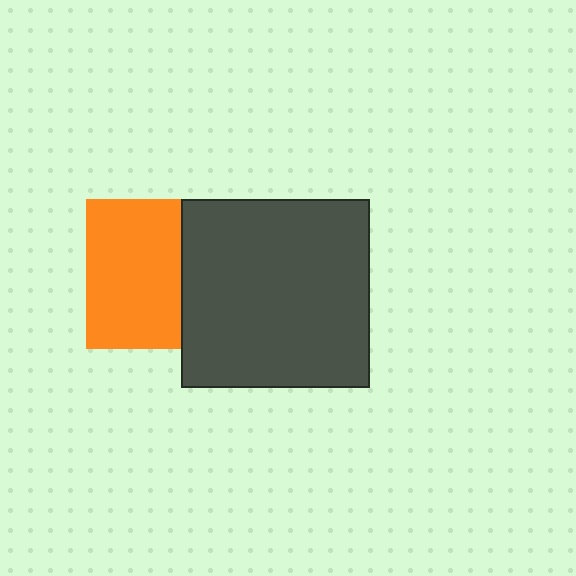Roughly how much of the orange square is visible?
About half of it is visible (roughly 64%).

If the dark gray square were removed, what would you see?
You would see the complete orange square.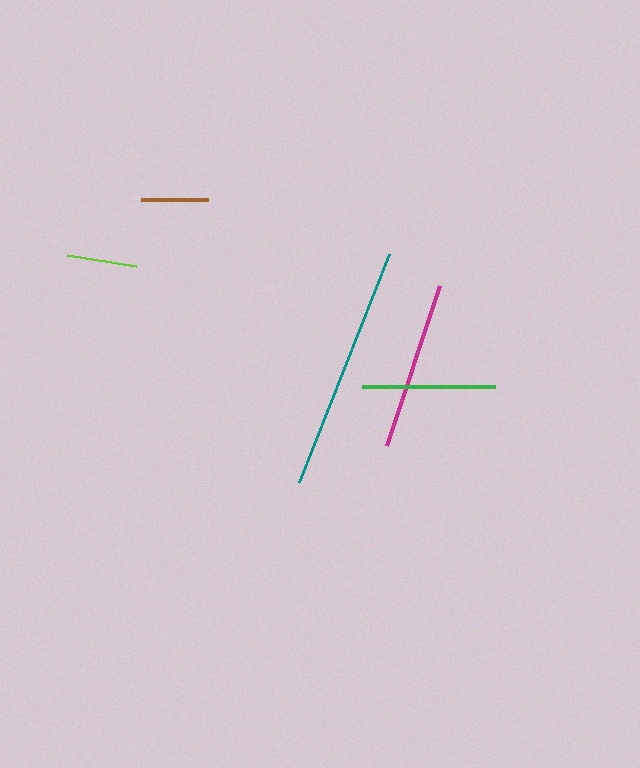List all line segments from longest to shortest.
From longest to shortest: teal, magenta, green, lime, brown.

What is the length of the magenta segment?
The magenta segment is approximately 168 pixels long.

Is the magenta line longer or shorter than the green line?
The magenta line is longer than the green line.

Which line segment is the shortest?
The brown line is the shortest at approximately 68 pixels.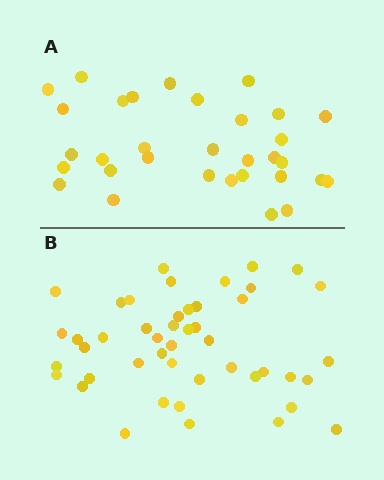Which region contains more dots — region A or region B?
Region B (the bottom region) has more dots.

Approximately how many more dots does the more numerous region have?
Region B has approximately 15 more dots than region A.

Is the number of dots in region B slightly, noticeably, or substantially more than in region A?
Region B has noticeably more, but not dramatically so. The ratio is roughly 1.4 to 1.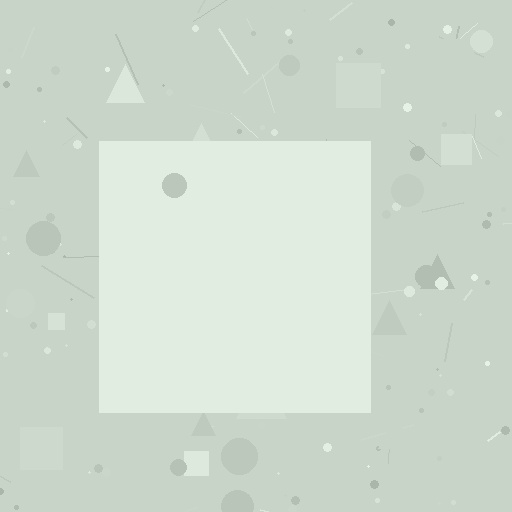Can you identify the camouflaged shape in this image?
The camouflaged shape is a square.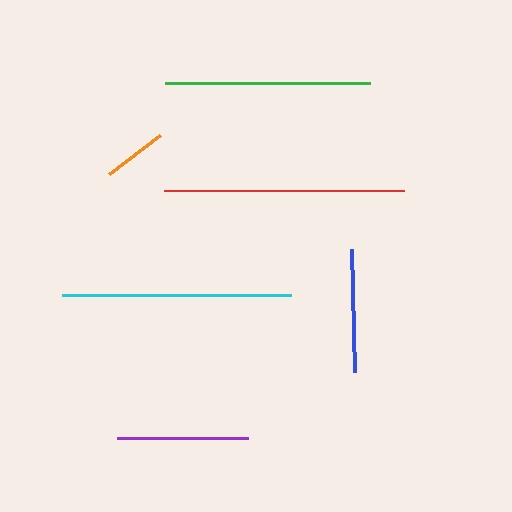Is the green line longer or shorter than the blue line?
The green line is longer than the blue line.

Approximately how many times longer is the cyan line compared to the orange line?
The cyan line is approximately 3.6 times the length of the orange line.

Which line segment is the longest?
The red line is the longest at approximately 240 pixels.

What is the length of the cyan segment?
The cyan segment is approximately 229 pixels long.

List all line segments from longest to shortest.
From longest to shortest: red, cyan, green, purple, blue, orange.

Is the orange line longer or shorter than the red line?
The red line is longer than the orange line.